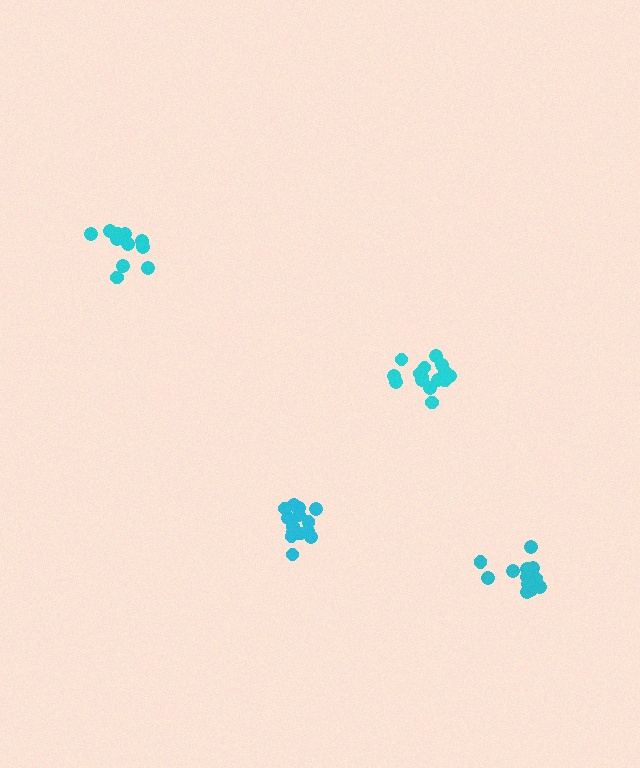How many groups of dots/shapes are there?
There are 4 groups.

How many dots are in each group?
Group 1: 12 dots, Group 2: 13 dots, Group 3: 15 dots, Group 4: 15 dots (55 total).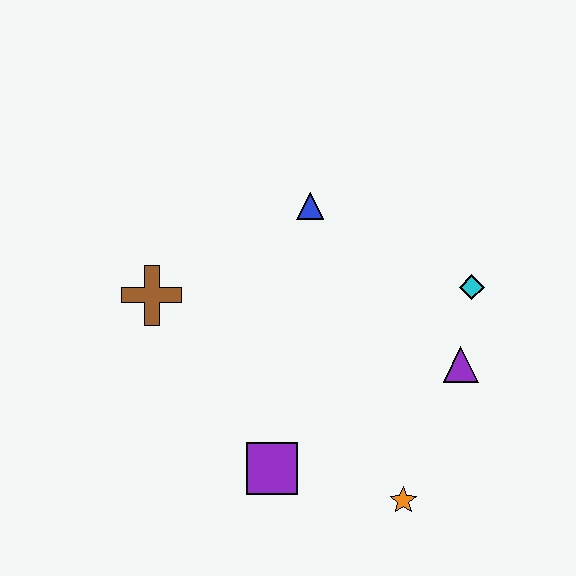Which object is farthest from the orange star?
The brown cross is farthest from the orange star.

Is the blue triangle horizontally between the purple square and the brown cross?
No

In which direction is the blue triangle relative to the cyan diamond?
The blue triangle is to the left of the cyan diamond.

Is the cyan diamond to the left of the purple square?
No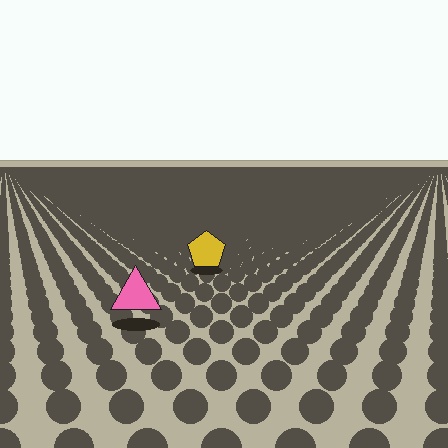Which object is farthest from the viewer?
The yellow pentagon is farthest from the viewer. It appears smaller and the ground texture around it is denser.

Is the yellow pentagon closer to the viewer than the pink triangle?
No. The pink triangle is closer — you can tell from the texture gradient: the ground texture is coarser near it.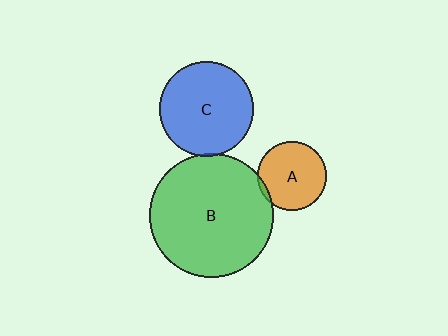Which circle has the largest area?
Circle B (green).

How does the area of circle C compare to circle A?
Approximately 1.9 times.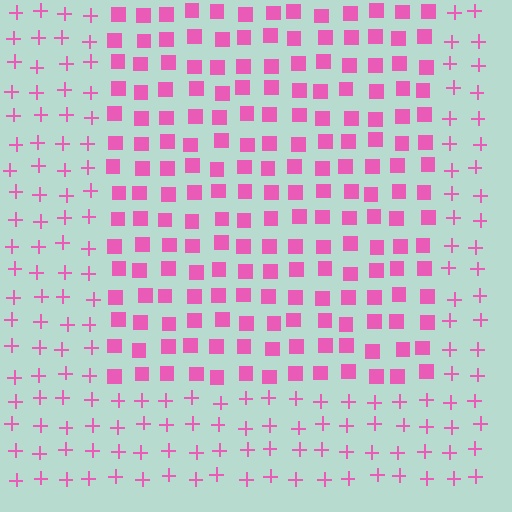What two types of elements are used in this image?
The image uses squares inside the rectangle region and plus signs outside it.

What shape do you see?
I see a rectangle.